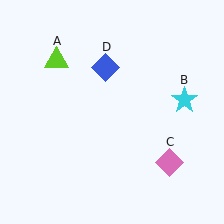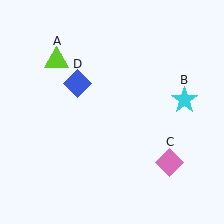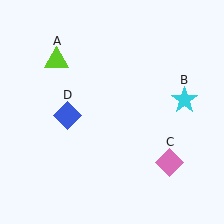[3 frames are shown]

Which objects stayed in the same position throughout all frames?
Lime triangle (object A) and cyan star (object B) and pink diamond (object C) remained stationary.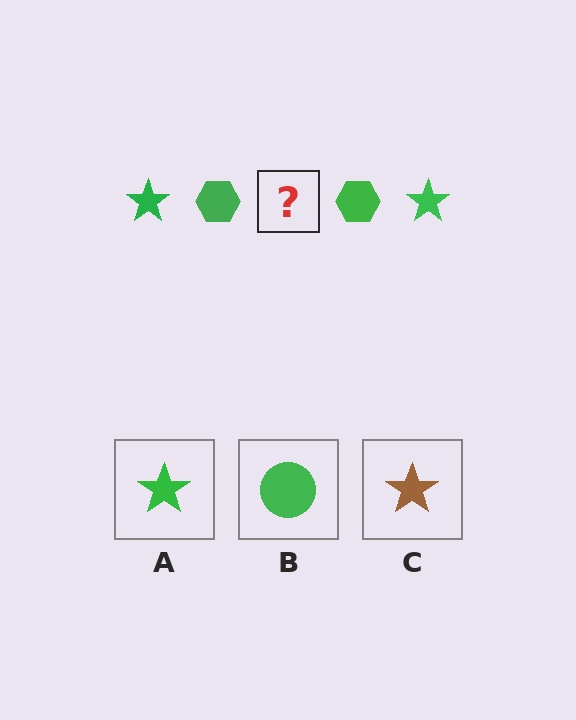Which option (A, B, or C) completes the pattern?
A.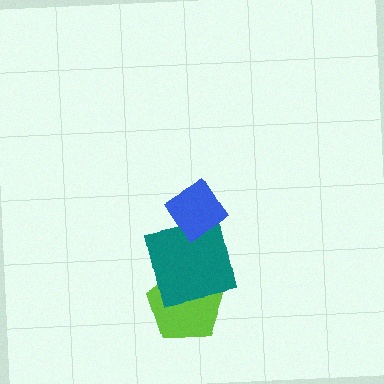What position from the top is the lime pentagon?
The lime pentagon is 3rd from the top.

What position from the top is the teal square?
The teal square is 2nd from the top.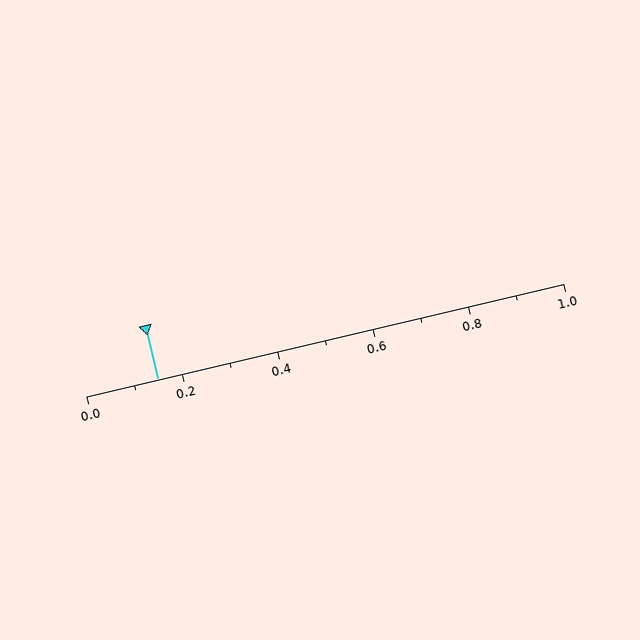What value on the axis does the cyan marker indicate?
The marker indicates approximately 0.15.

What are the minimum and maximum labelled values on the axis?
The axis runs from 0.0 to 1.0.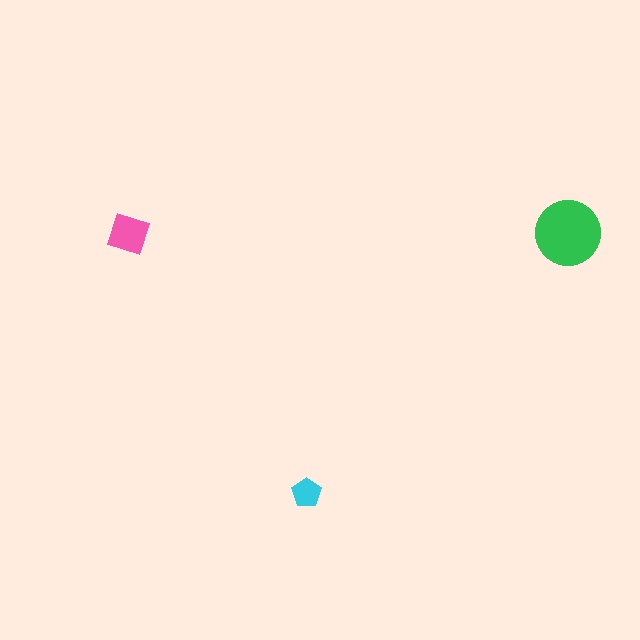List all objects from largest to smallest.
The green circle, the pink square, the cyan pentagon.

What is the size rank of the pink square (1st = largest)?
2nd.